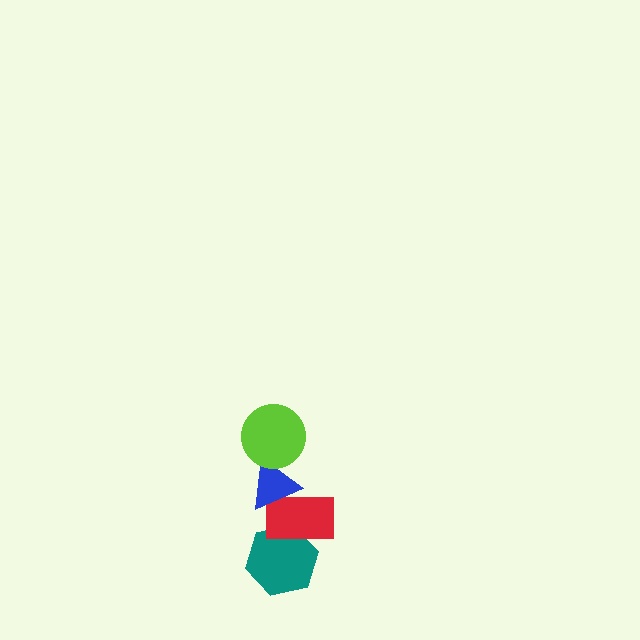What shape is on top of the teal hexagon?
The red rectangle is on top of the teal hexagon.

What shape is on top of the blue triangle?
The lime circle is on top of the blue triangle.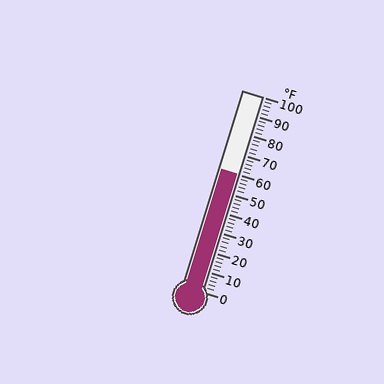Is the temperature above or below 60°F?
The temperature is at 60°F.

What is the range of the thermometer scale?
The thermometer scale ranges from 0°F to 100°F.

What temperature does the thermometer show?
The thermometer shows approximately 60°F.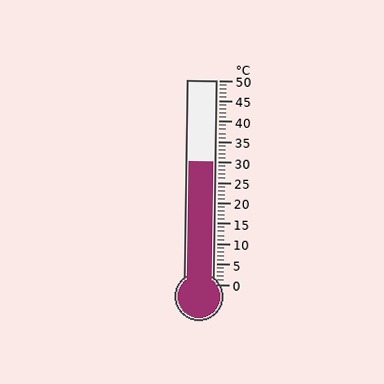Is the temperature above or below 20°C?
The temperature is above 20°C.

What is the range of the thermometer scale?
The thermometer scale ranges from 0°C to 50°C.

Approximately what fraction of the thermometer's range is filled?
The thermometer is filled to approximately 60% of its range.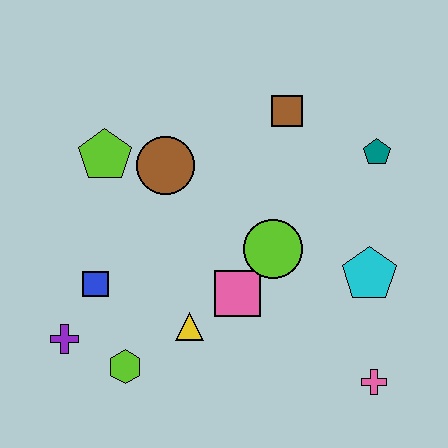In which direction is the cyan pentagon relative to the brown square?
The cyan pentagon is below the brown square.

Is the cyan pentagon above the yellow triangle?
Yes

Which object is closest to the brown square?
The teal pentagon is closest to the brown square.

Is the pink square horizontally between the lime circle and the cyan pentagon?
No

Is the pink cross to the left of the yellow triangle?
No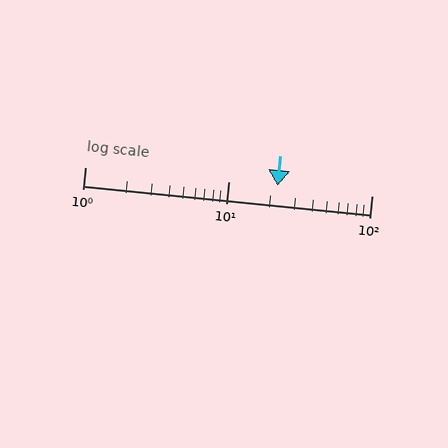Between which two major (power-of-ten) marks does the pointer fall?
The pointer is between 10 and 100.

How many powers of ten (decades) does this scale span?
The scale spans 2 decades, from 1 to 100.